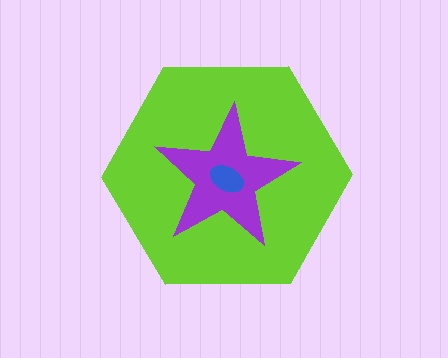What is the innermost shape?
The blue ellipse.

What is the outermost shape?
The lime hexagon.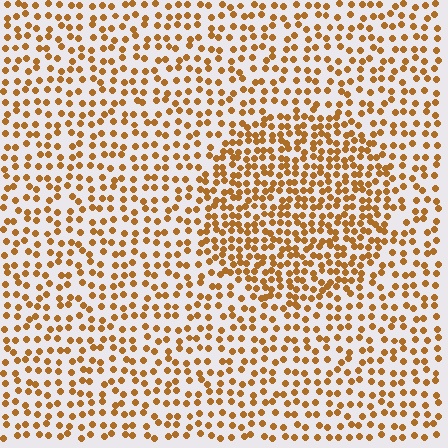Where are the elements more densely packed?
The elements are more densely packed inside the circle boundary.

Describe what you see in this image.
The image contains small brown elements arranged at two different densities. A circle-shaped region is visible where the elements are more densely packed than the surrounding area.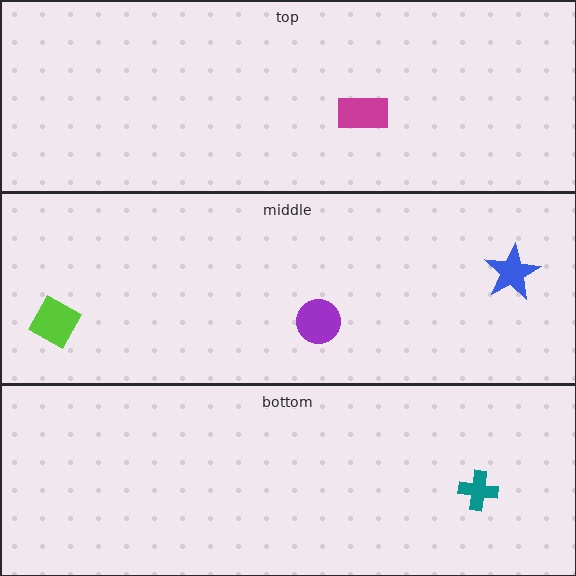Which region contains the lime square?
The middle region.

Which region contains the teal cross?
The bottom region.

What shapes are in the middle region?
The blue star, the lime square, the purple circle.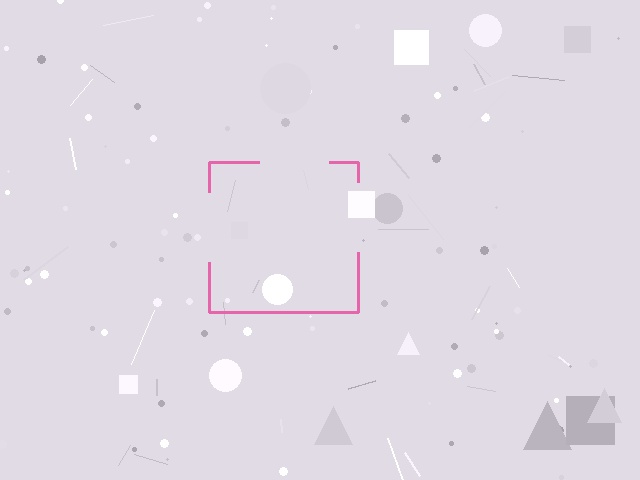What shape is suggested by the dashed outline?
The dashed outline suggests a square.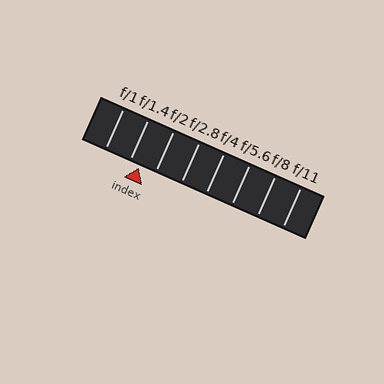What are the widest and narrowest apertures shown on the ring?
The widest aperture shown is f/1 and the narrowest is f/11.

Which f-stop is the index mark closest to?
The index mark is closest to f/1.4.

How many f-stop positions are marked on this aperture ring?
There are 8 f-stop positions marked.